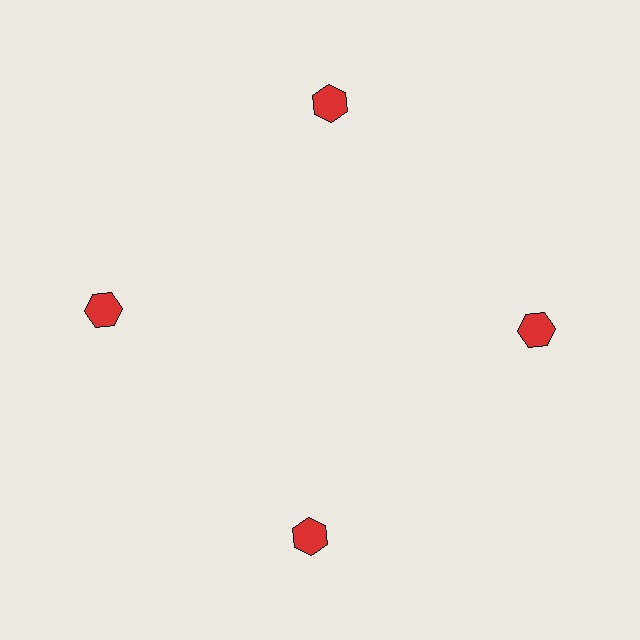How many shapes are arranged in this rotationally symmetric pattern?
There are 4 shapes, arranged in 4 groups of 1.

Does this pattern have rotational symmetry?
Yes, this pattern has 4-fold rotational symmetry. It looks the same after rotating 90 degrees around the center.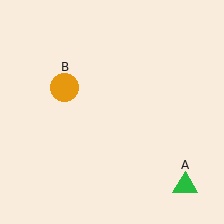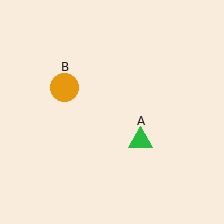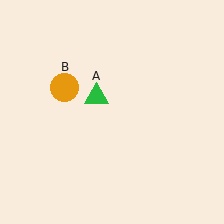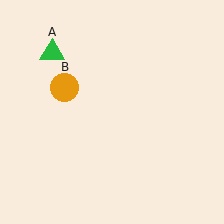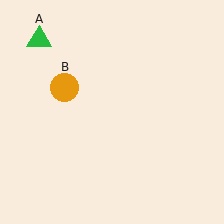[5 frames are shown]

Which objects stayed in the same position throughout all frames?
Orange circle (object B) remained stationary.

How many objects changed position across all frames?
1 object changed position: green triangle (object A).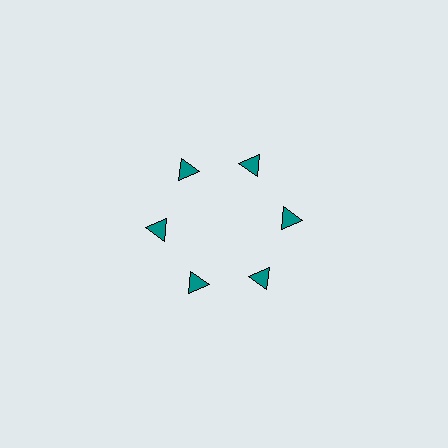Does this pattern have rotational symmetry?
Yes, this pattern has 6-fold rotational symmetry. It looks the same after rotating 60 degrees around the center.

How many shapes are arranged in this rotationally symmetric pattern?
There are 6 shapes, arranged in 6 groups of 1.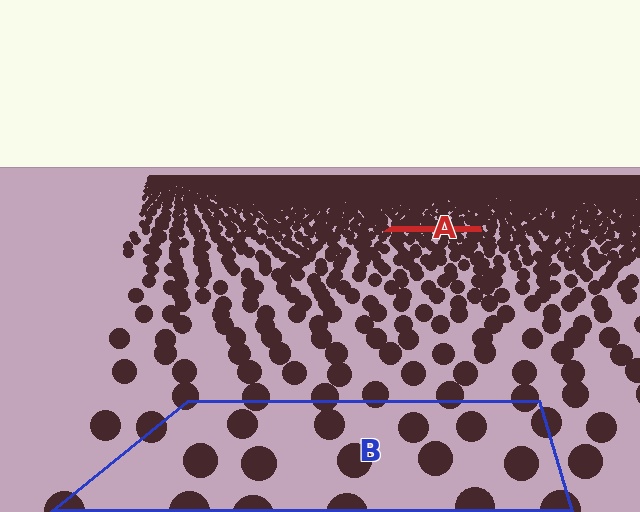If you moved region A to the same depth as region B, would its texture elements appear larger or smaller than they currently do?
They would appear larger. At a closer depth, the same texture elements are projected at a bigger on-screen size.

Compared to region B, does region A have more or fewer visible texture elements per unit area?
Region A has more texture elements per unit area — they are packed more densely because it is farther away.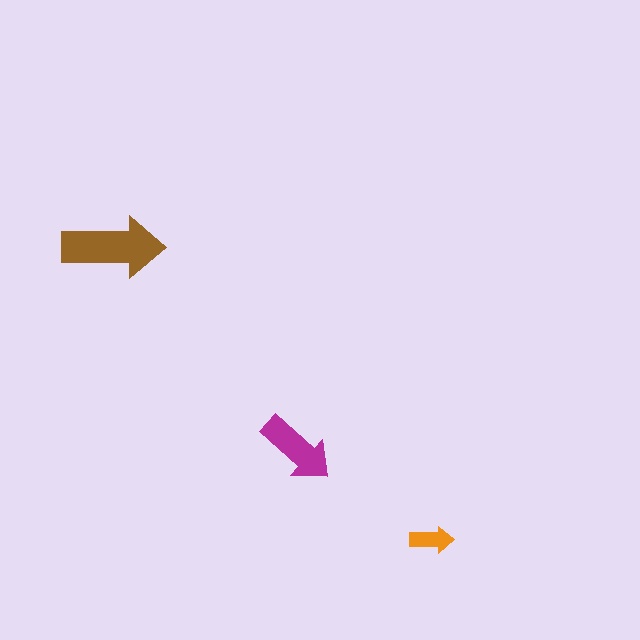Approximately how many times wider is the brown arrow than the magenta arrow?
About 1.5 times wider.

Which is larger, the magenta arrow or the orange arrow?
The magenta one.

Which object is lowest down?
The orange arrow is bottommost.